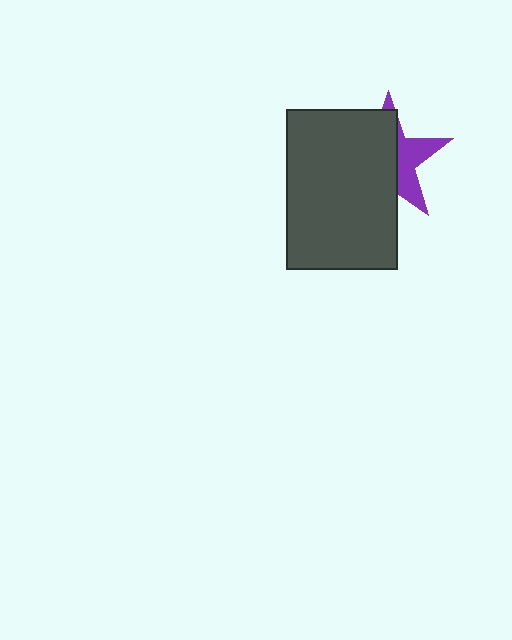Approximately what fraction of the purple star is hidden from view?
Roughly 62% of the purple star is hidden behind the dark gray rectangle.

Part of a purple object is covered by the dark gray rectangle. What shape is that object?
It is a star.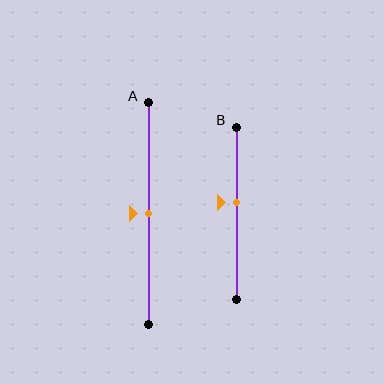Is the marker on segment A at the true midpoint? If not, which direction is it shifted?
Yes, the marker on segment A is at the true midpoint.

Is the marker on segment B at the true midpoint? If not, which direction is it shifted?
No, the marker on segment B is shifted upward by about 6% of the segment length.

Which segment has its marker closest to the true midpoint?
Segment A has its marker closest to the true midpoint.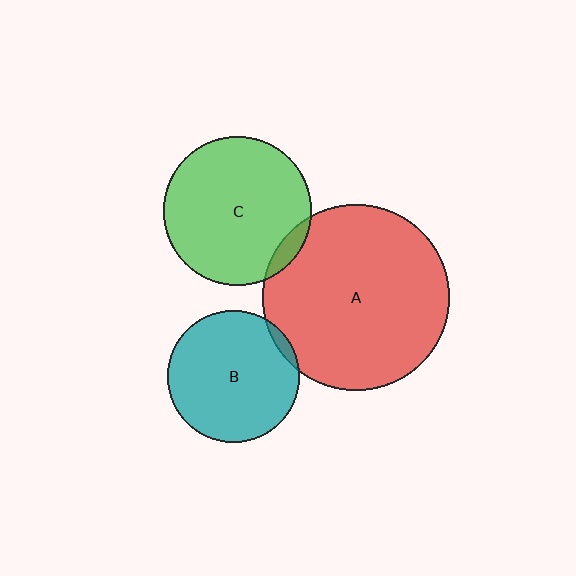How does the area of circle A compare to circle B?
Approximately 2.0 times.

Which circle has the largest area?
Circle A (red).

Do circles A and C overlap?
Yes.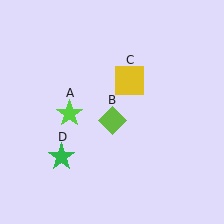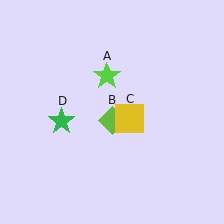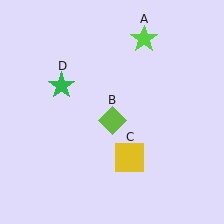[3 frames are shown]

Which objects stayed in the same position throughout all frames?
Lime diamond (object B) remained stationary.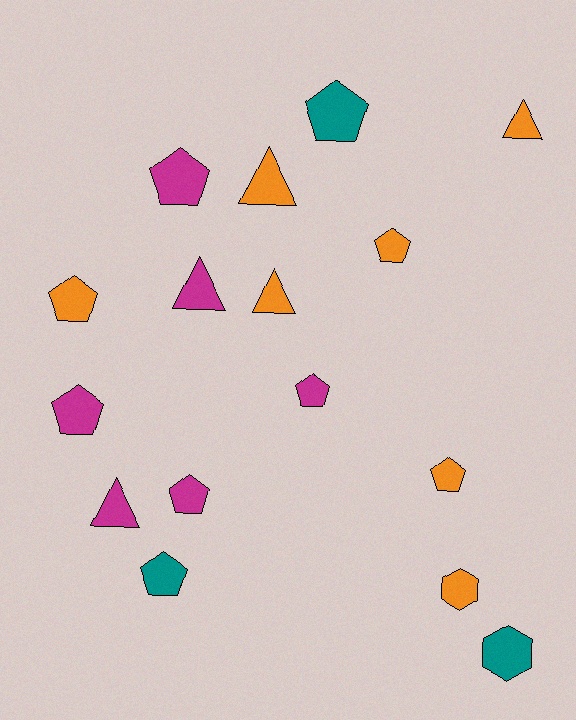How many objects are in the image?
There are 16 objects.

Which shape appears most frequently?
Pentagon, with 9 objects.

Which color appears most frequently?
Orange, with 7 objects.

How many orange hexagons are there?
There is 1 orange hexagon.